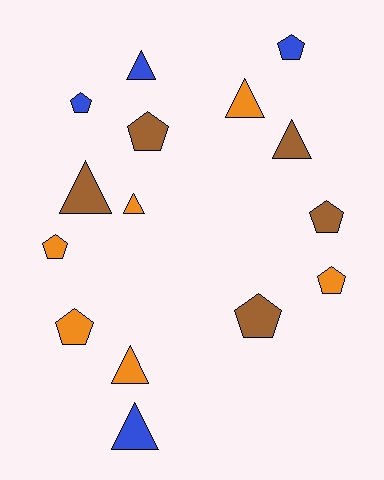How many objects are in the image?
There are 15 objects.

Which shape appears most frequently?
Pentagon, with 8 objects.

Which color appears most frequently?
Orange, with 6 objects.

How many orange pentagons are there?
There are 3 orange pentagons.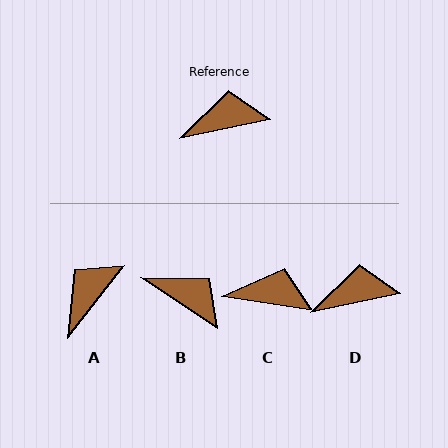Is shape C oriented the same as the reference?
No, it is off by about 21 degrees.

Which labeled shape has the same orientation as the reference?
D.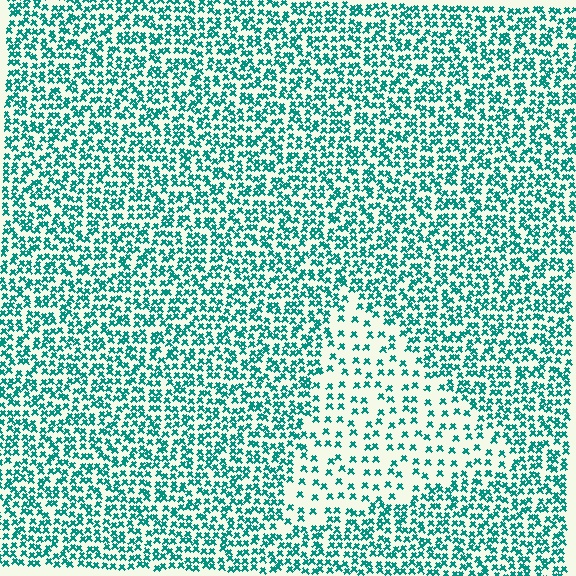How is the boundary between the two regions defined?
The boundary is defined by a change in element density (approximately 2.3x ratio). All elements are the same color, size, and shape.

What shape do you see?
I see a triangle.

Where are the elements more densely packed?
The elements are more densely packed outside the triangle boundary.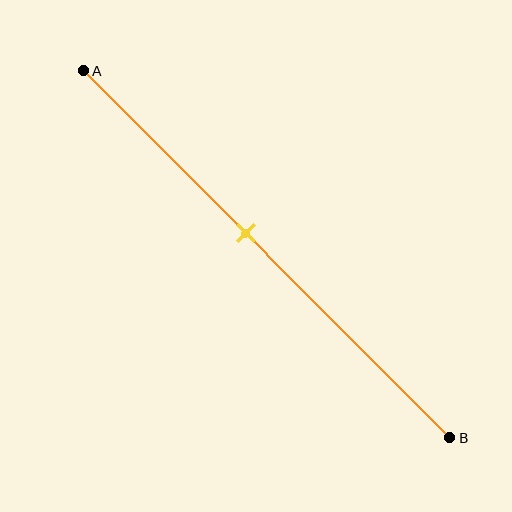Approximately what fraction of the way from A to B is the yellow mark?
The yellow mark is approximately 45% of the way from A to B.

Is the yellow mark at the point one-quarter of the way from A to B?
No, the mark is at about 45% from A, not at the 25% one-quarter point.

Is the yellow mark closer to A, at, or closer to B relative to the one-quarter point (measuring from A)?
The yellow mark is closer to point B than the one-quarter point of segment AB.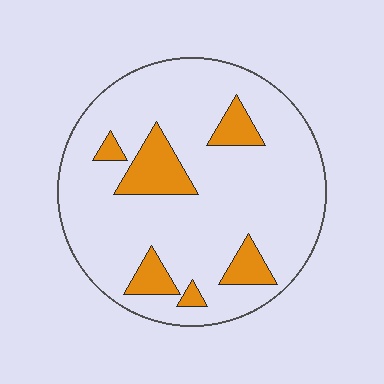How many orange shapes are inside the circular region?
6.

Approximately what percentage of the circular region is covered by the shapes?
Approximately 15%.